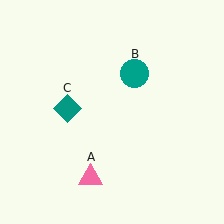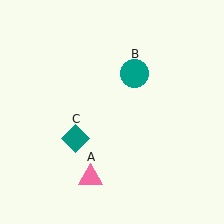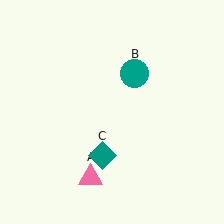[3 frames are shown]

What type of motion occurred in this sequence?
The teal diamond (object C) rotated counterclockwise around the center of the scene.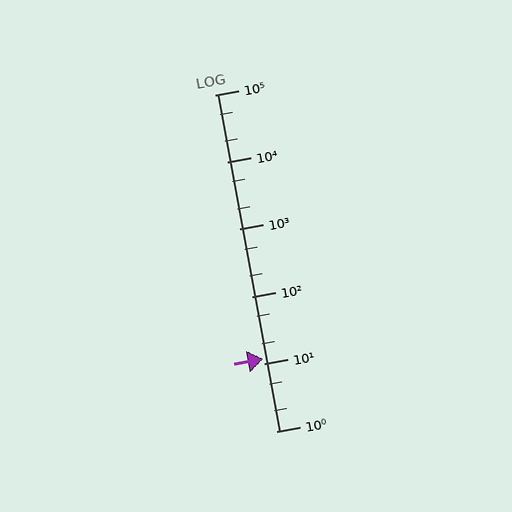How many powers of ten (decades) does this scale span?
The scale spans 5 decades, from 1 to 100000.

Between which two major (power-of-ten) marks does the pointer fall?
The pointer is between 10 and 100.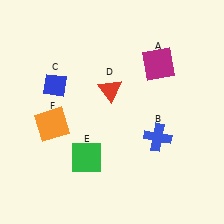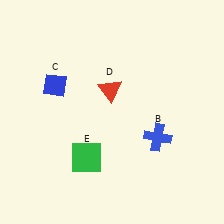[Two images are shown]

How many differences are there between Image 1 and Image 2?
There are 2 differences between the two images.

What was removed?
The orange square (F), the magenta square (A) were removed in Image 2.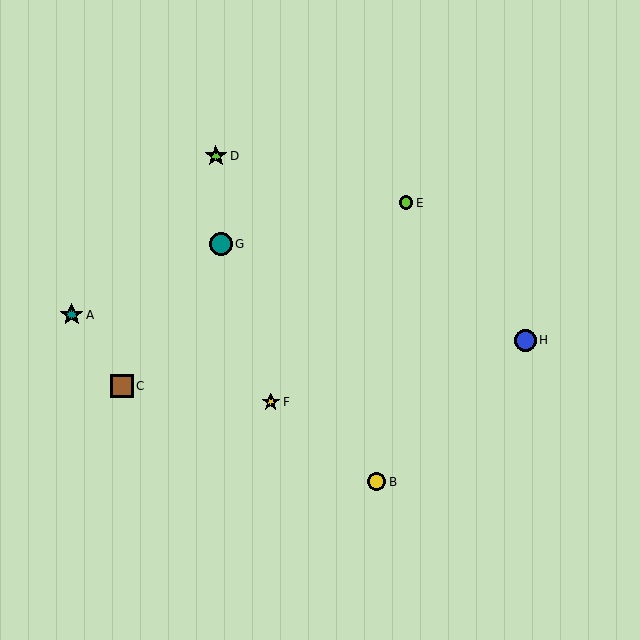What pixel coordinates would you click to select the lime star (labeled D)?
Click at (216, 156) to select the lime star D.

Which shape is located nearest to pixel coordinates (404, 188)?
The lime circle (labeled E) at (406, 203) is nearest to that location.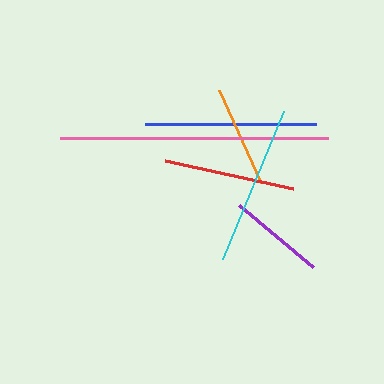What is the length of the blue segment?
The blue segment is approximately 172 pixels long.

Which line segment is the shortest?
The purple line is the shortest at approximately 97 pixels.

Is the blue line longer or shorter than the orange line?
The blue line is longer than the orange line.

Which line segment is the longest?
The pink line is the longest at approximately 268 pixels.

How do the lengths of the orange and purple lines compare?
The orange and purple lines are approximately the same length.